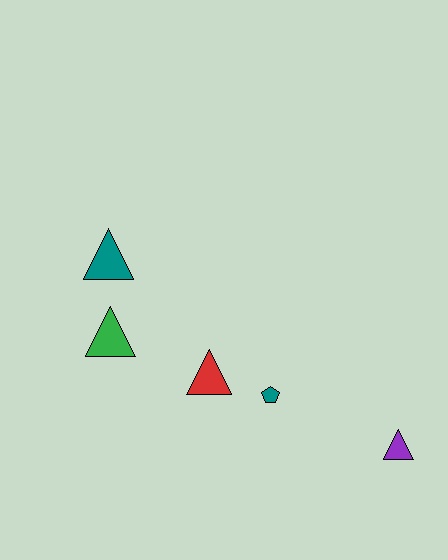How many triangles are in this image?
There are 4 triangles.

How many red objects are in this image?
There is 1 red object.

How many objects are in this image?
There are 5 objects.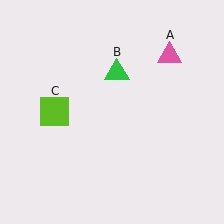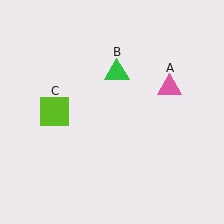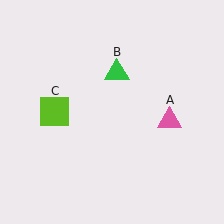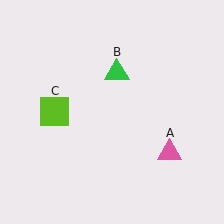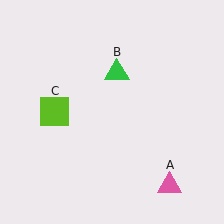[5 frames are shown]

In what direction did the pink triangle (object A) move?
The pink triangle (object A) moved down.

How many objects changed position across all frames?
1 object changed position: pink triangle (object A).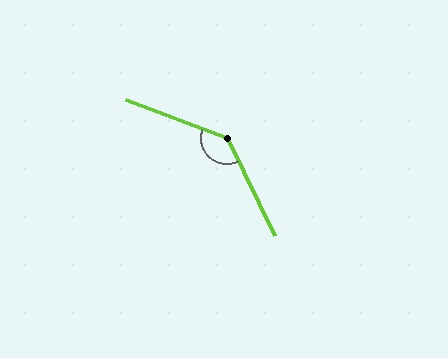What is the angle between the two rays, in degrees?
Approximately 137 degrees.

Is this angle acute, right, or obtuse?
It is obtuse.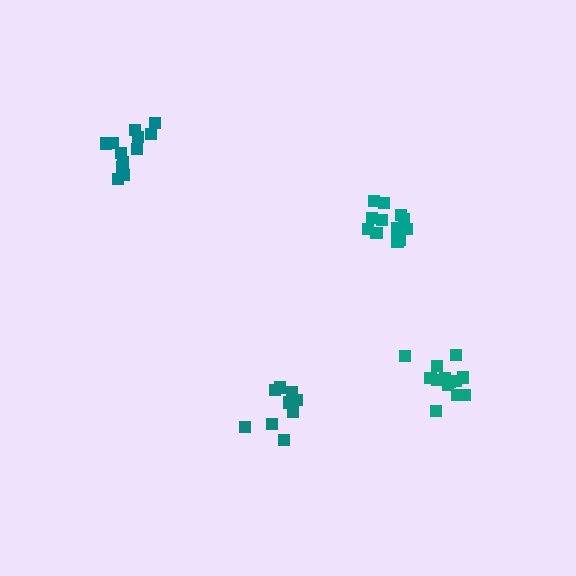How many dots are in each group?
Group 1: 12 dots, Group 2: 13 dots, Group 3: 9 dots, Group 4: 13 dots (47 total).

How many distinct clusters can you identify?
There are 4 distinct clusters.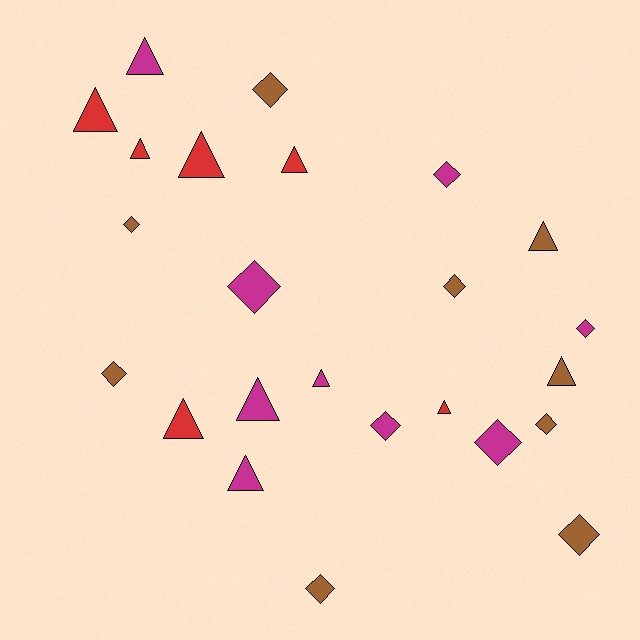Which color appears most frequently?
Magenta, with 9 objects.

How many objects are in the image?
There are 24 objects.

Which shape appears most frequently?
Diamond, with 12 objects.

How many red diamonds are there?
There are no red diamonds.